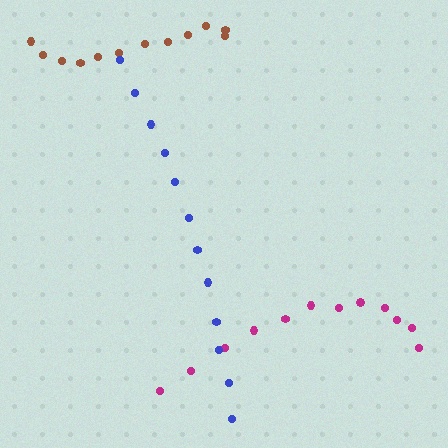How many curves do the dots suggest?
There are 3 distinct paths.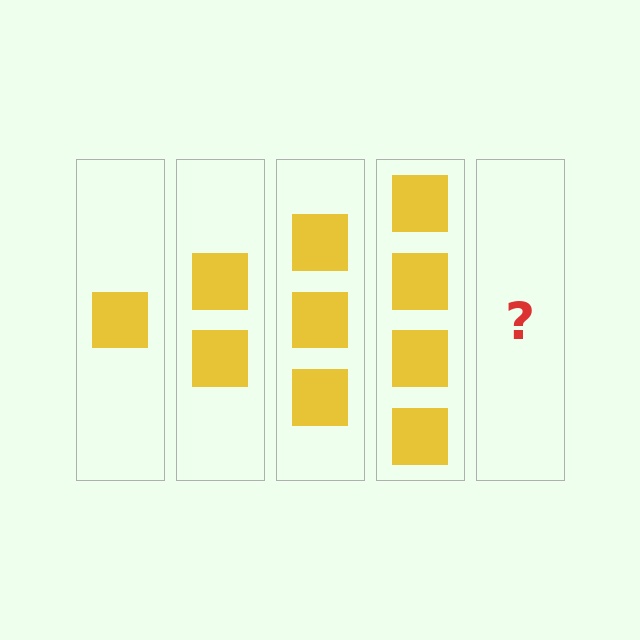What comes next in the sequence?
The next element should be 5 squares.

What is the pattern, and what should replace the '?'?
The pattern is that each step adds one more square. The '?' should be 5 squares.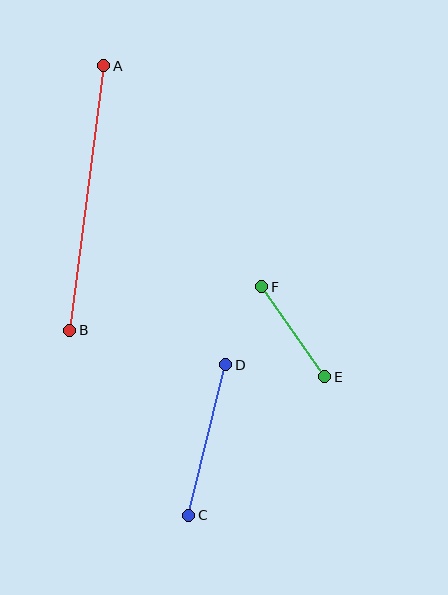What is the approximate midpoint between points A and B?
The midpoint is at approximately (87, 198) pixels.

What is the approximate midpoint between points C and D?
The midpoint is at approximately (207, 440) pixels.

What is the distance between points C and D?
The distance is approximately 155 pixels.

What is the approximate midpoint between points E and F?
The midpoint is at approximately (293, 332) pixels.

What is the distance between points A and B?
The distance is approximately 267 pixels.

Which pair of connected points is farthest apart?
Points A and B are farthest apart.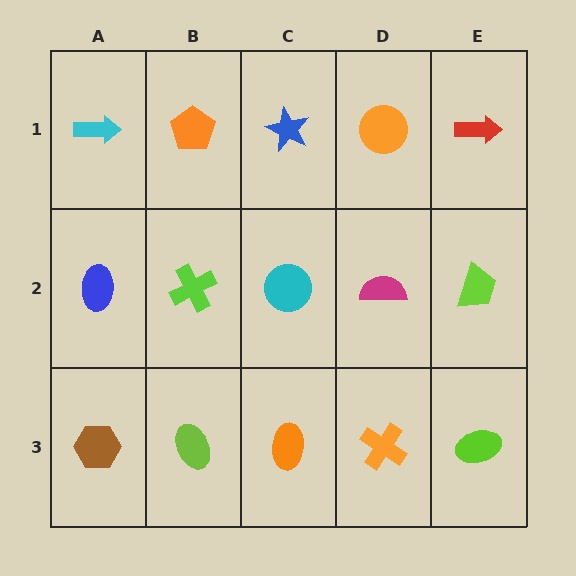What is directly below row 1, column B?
A lime cross.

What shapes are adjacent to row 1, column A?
A blue ellipse (row 2, column A), an orange pentagon (row 1, column B).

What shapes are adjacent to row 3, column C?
A cyan circle (row 2, column C), a lime ellipse (row 3, column B), an orange cross (row 3, column D).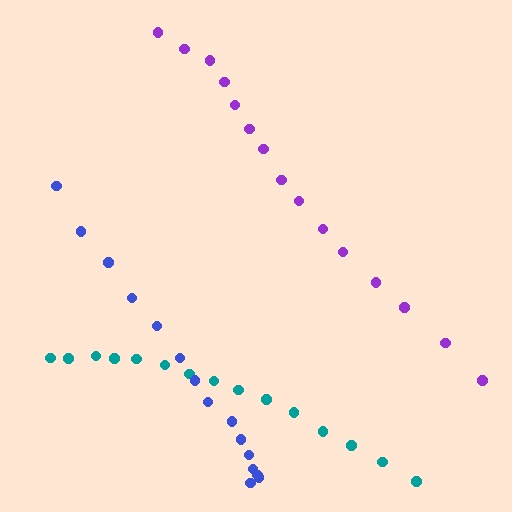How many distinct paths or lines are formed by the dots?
There are 3 distinct paths.